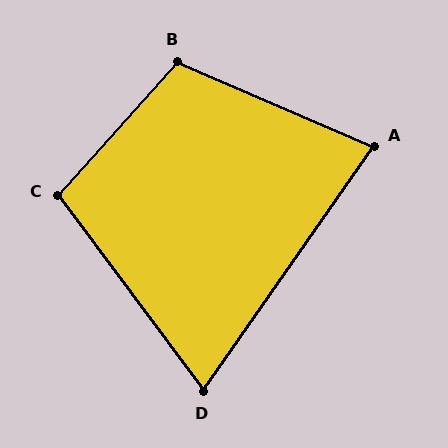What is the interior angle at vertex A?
Approximately 79 degrees (acute).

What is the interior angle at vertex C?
Approximately 101 degrees (obtuse).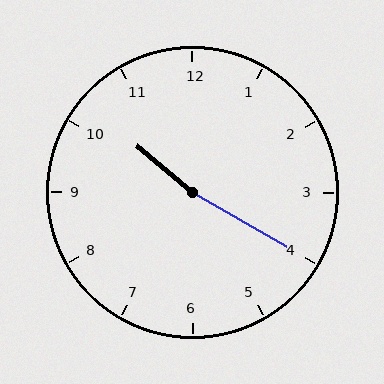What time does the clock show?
10:20.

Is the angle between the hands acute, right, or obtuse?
It is obtuse.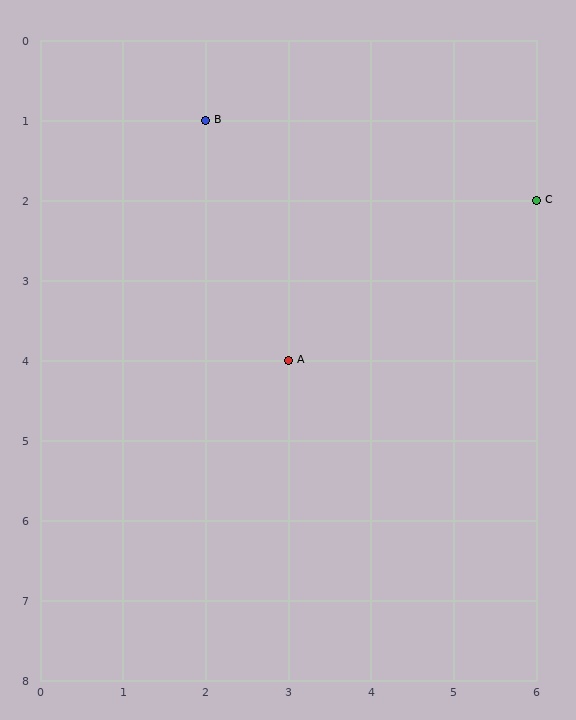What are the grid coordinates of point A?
Point A is at grid coordinates (3, 4).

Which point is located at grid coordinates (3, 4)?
Point A is at (3, 4).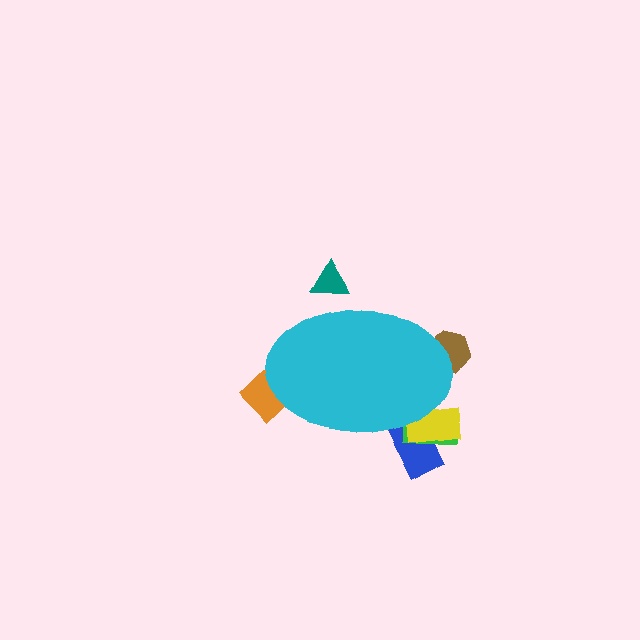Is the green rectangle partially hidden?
Yes, the green rectangle is partially hidden behind the cyan ellipse.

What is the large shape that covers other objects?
A cyan ellipse.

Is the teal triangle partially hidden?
Yes, the teal triangle is partially hidden behind the cyan ellipse.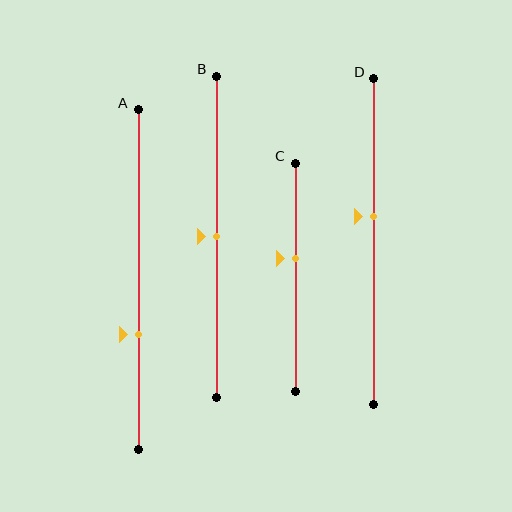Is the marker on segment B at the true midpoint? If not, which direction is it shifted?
Yes, the marker on segment B is at the true midpoint.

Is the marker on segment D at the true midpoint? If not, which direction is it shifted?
No, the marker on segment D is shifted upward by about 8% of the segment length.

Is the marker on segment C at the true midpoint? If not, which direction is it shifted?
No, the marker on segment C is shifted upward by about 8% of the segment length.